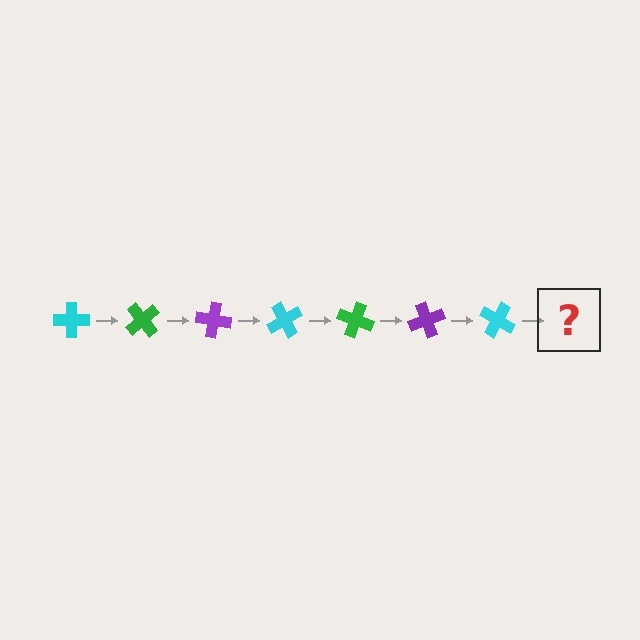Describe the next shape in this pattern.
It should be a green cross, rotated 350 degrees from the start.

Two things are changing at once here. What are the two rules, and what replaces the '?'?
The two rules are that it rotates 50 degrees each step and the color cycles through cyan, green, and purple. The '?' should be a green cross, rotated 350 degrees from the start.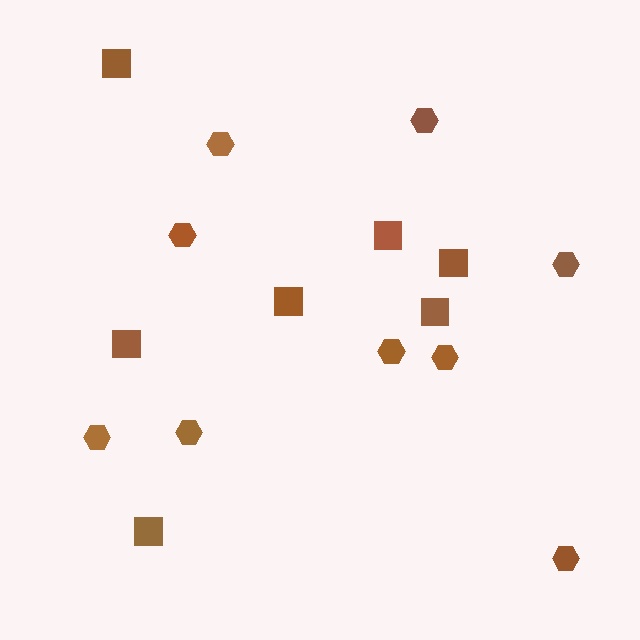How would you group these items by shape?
There are 2 groups: one group of squares (7) and one group of hexagons (9).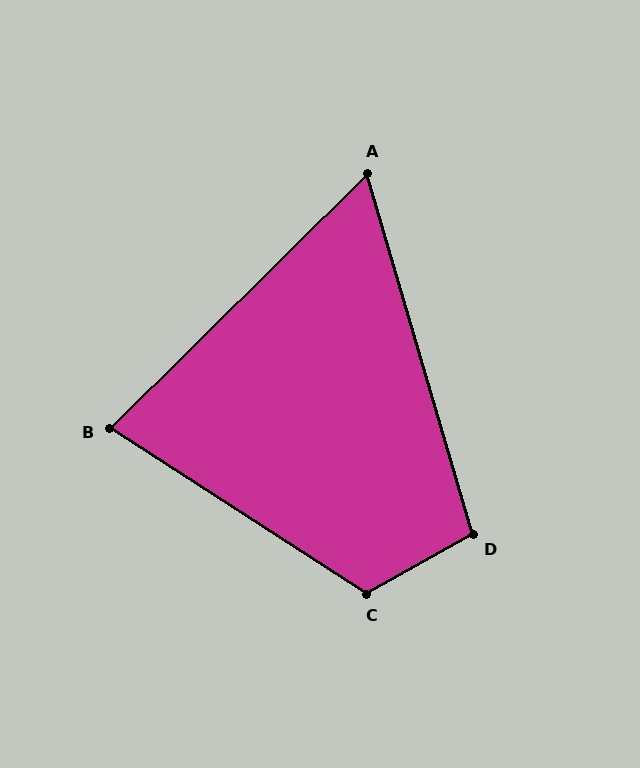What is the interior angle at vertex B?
Approximately 77 degrees (acute).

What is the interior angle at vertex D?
Approximately 103 degrees (obtuse).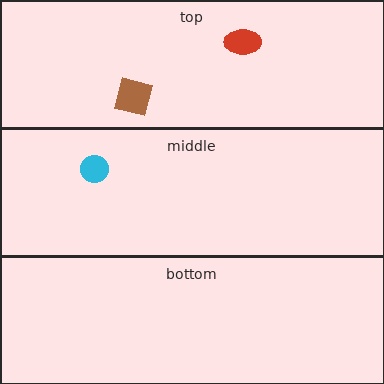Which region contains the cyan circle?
The middle region.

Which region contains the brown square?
The top region.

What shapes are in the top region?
The red ellipse, the brown square.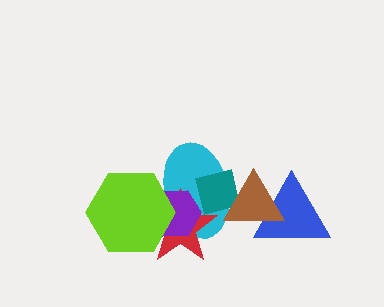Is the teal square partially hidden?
Yes, it is partially covered by another shape.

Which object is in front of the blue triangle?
The brown triangle is in front of the blue triangle.